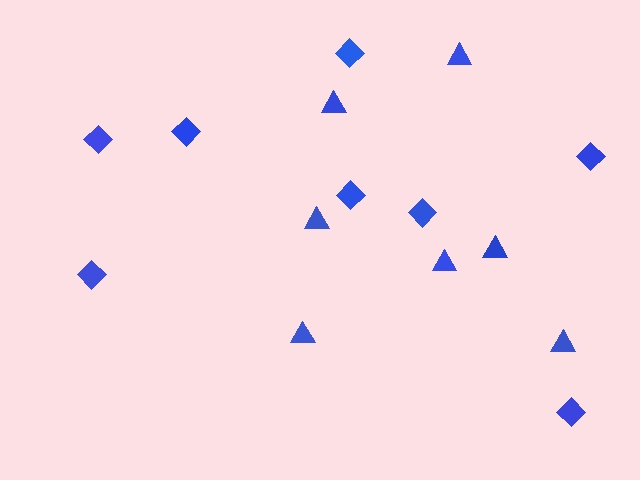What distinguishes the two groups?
There are 2 groups: one group of triangles (7) and one group of diamonds (8).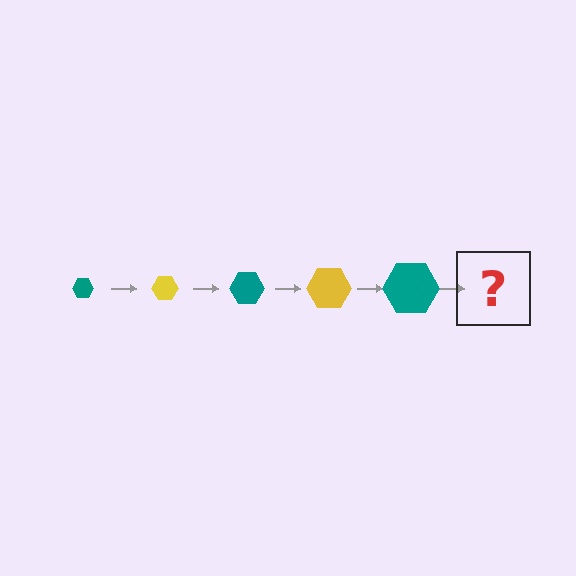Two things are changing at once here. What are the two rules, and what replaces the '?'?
The two rules are that the hexagon grows larger each step and the color cycles through teal and yellow. The '?' should be a yellow hexagon, larger than the previous one.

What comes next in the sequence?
The next element should be a yellow hexagon, larger than the previous one.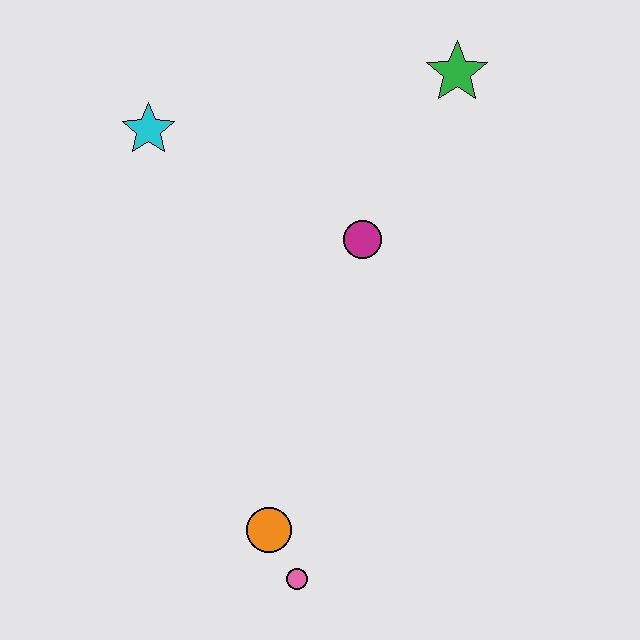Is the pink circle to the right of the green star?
No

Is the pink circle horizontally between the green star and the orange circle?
Yes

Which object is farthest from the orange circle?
The green star is farthest from the orange circle.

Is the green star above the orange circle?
Yes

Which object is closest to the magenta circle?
The green star is closest to the magenta circle.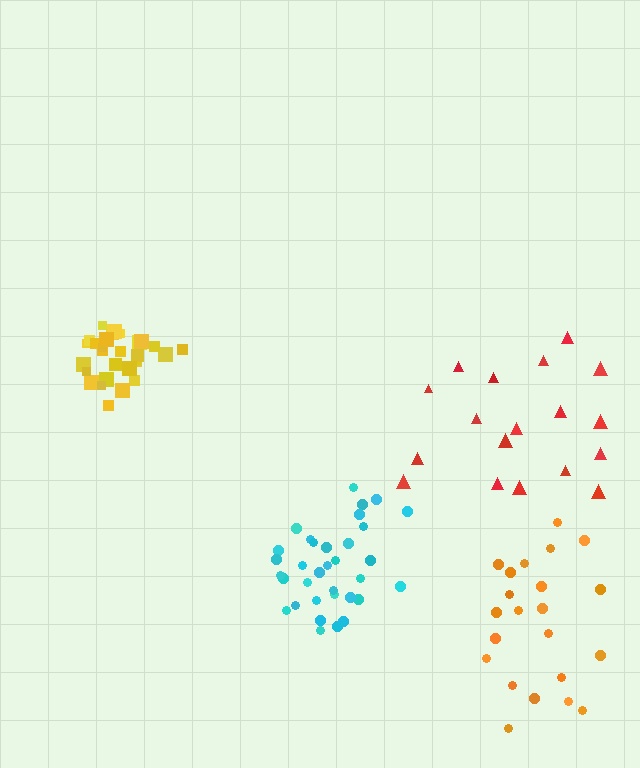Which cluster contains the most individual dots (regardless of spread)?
Cyan (34).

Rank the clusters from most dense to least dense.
yellow, cyan, red, orange.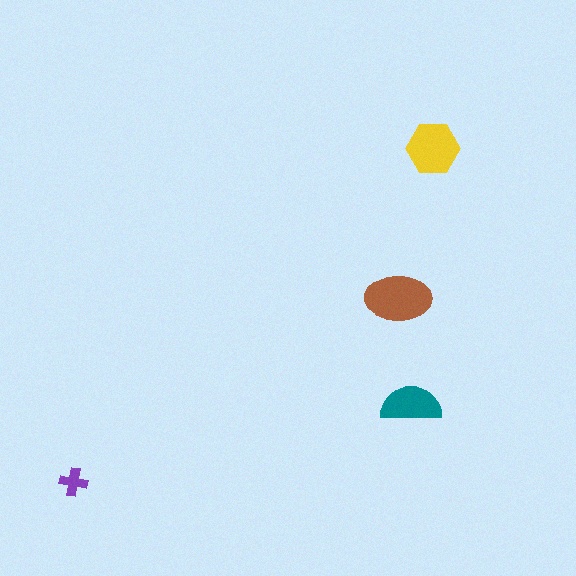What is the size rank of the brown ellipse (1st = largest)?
1st.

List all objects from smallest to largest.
The purple cross, the teal semicircle, the yellow hexagon, the brown ellipse.